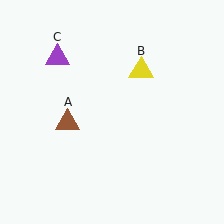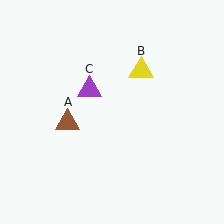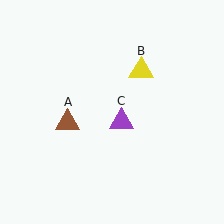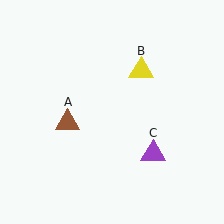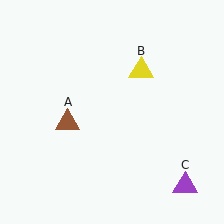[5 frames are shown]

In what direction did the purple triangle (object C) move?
The purple triangle (object C) moved down and to the right.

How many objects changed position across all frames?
1 object changed position: purple triangle (object C).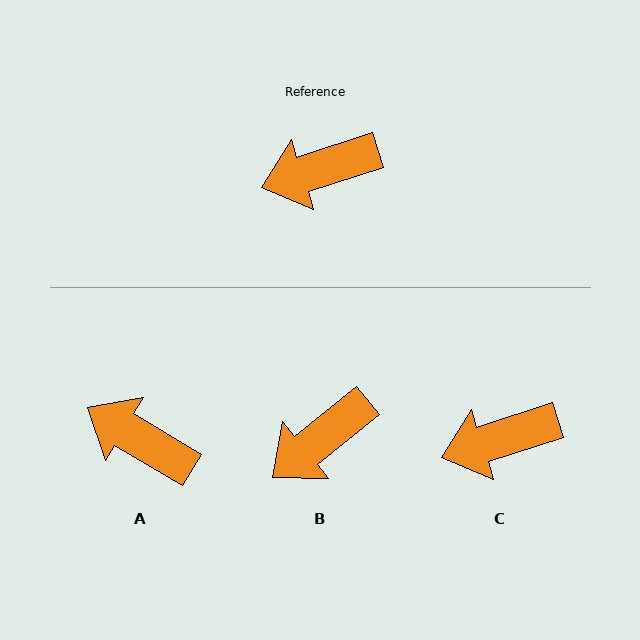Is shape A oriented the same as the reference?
No, it is off by about 49 degrees.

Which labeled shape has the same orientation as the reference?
C.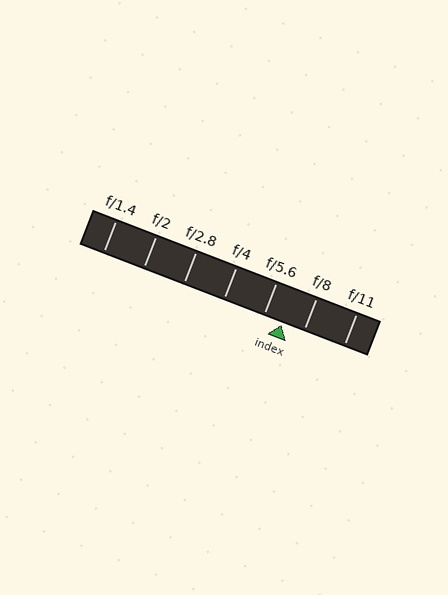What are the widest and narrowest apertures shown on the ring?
The widest aperture shown is f/1.4 and the narrowest is f/11.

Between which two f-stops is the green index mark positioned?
The index mark is between f/5.6 and f/8.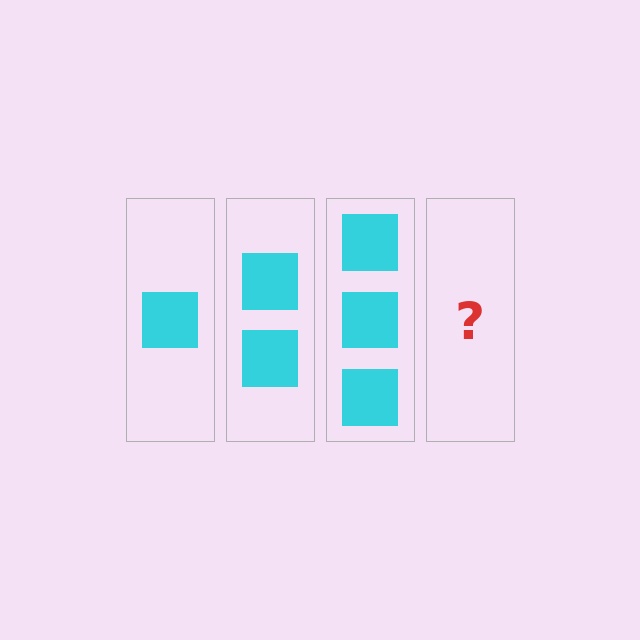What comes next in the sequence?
The next element should be 4 squares.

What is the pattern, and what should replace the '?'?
The pattern is that each step adds one more square. The '?' should be 4 squares.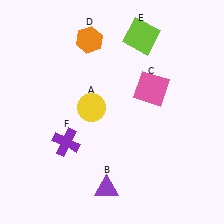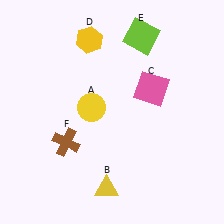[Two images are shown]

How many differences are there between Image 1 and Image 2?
There are 3 differences between the two images.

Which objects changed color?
B changed from purple to yellow. D changed from orange to yellow. F changed from purple to brown.